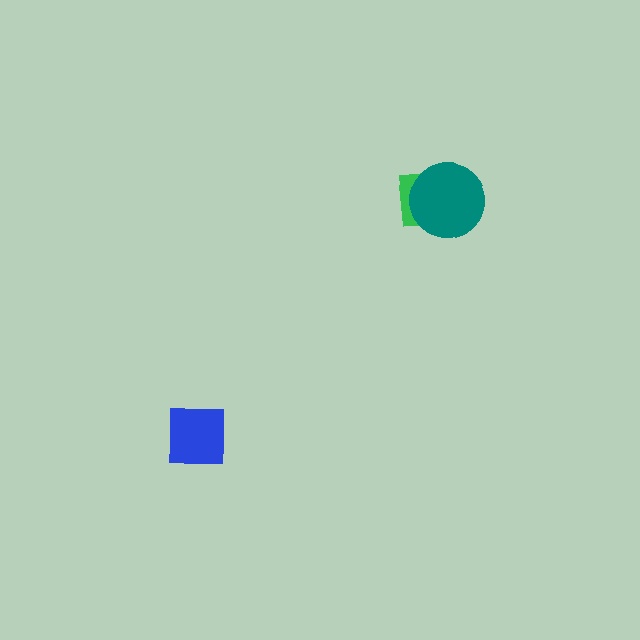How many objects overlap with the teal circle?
1 object overlaps with the teal circle.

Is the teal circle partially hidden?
No, no other shape covers it.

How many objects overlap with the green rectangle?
1 object overlaps with the green rectangle.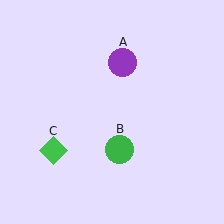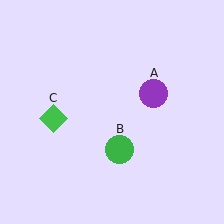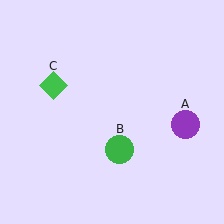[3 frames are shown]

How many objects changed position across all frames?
2 objects changed position: purple circle (object A), green diamond (object C).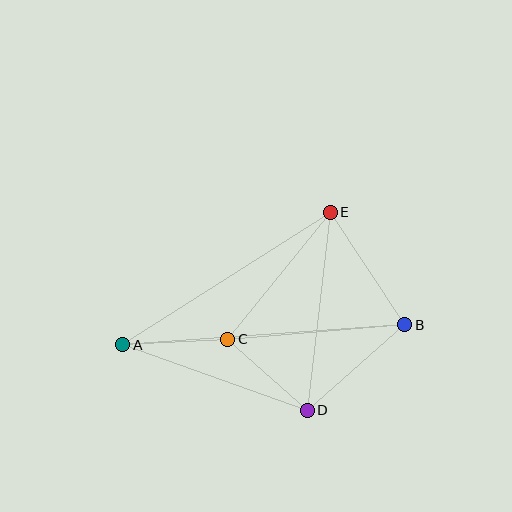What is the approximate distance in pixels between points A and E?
The distance between A and E is approximately 246 pixels.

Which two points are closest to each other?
Points A and C are closest to each other.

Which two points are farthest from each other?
Points A and B are farthest from each other.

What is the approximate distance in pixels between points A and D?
The distance between A and D is approximately 196 pixels.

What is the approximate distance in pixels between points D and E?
The distance between D and E is approximately 199 pixels.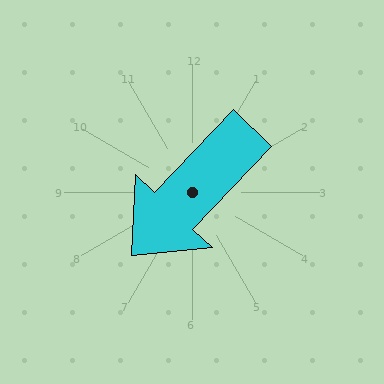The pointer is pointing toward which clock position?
Roughly 7 o'clock.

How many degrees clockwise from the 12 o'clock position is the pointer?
Approximately 224 degrees.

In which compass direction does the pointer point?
Southwest.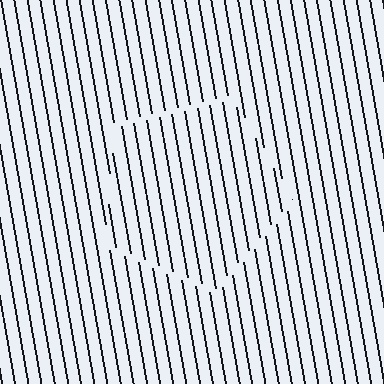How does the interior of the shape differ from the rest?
The interior of the shape contains the same grating, shifted by half a period — the contour is defined by the phase discontinuity where line-ends from the inner and outer gratings abut.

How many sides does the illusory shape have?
5 sides — the line-ends trace a pentagon.